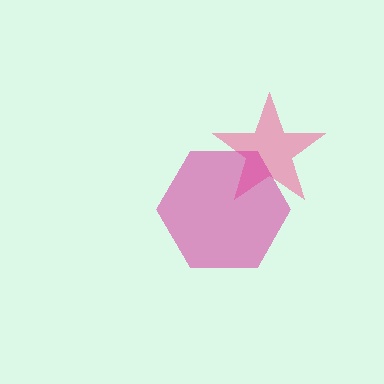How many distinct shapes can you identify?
There are 2 distinct shapes: a pink star, a magenta hexagon.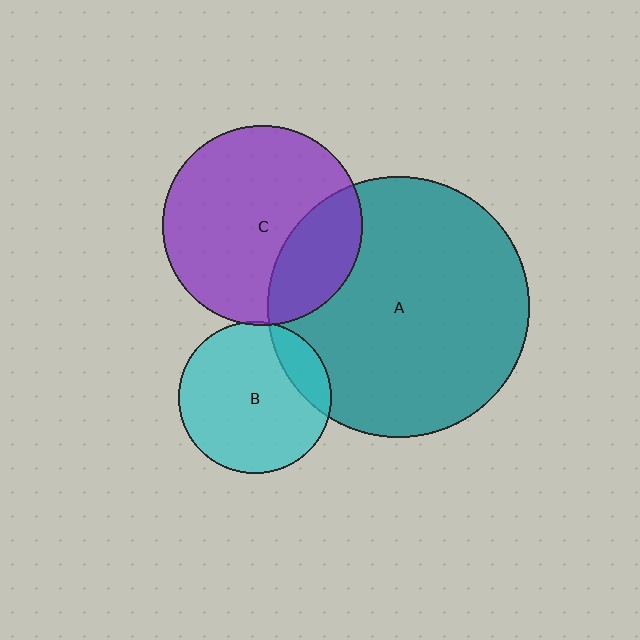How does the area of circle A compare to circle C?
Approximately 1.7 times.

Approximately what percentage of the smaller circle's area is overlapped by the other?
Approximately 25%.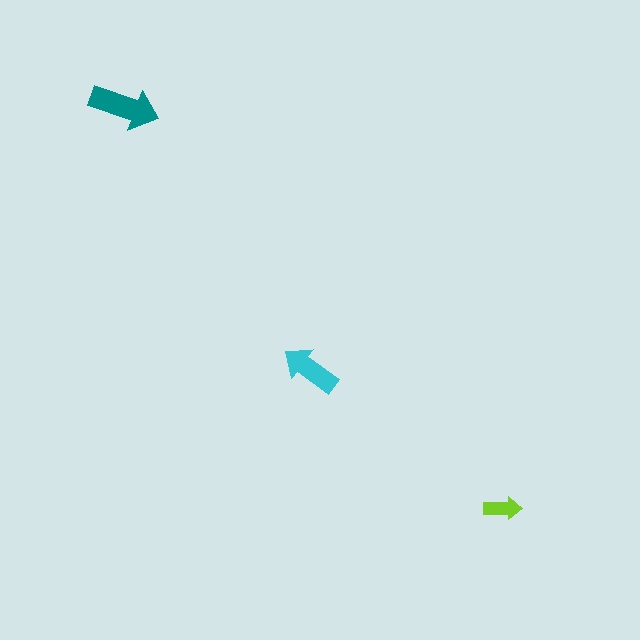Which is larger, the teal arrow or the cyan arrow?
The teal one.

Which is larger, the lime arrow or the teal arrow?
The teal one.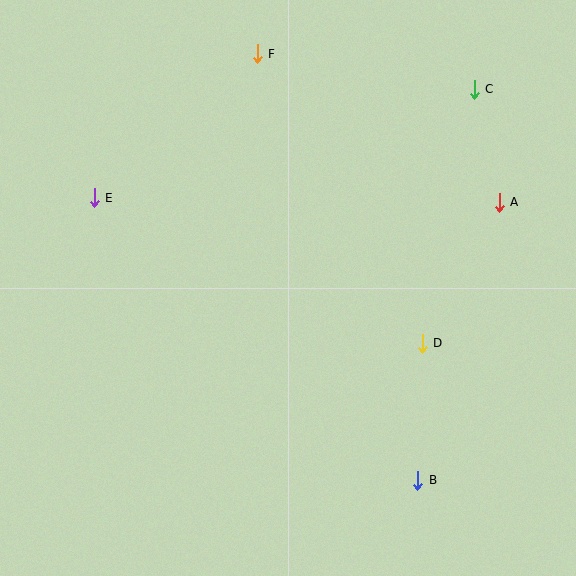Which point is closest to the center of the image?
Point D at (422, 343) is closest to the center.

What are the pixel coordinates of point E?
Point E is at (94, 198).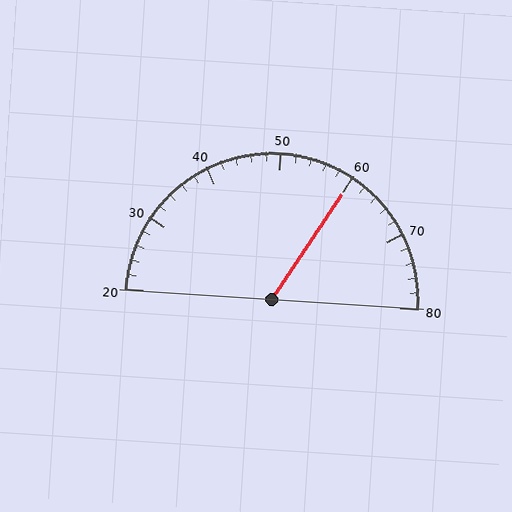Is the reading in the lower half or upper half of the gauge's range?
The reading is in the upper half of the range (20 to 80).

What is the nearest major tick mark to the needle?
The nearest major tick mark is 60.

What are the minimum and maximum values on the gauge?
The gauge ranges from 20 to 80.